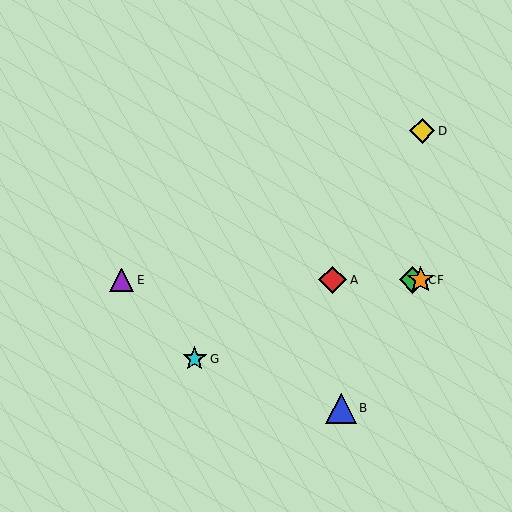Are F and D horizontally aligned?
No, F is at y≈280 and D is at y≈131.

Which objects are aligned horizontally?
Objects A, C, E, F are aligned horizontally.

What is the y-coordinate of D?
Object D is at y≈131.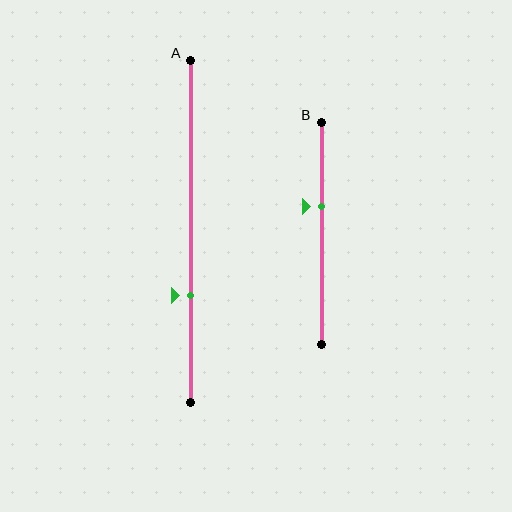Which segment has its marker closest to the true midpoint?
Segment B has its marker closest to the true midpoint.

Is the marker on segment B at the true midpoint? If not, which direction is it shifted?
No, the marker on segment B is shifted upward by about 12% of the segment length.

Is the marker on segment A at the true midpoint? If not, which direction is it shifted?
No, the marker on segment A is shifted downward by about 19% of the segment length.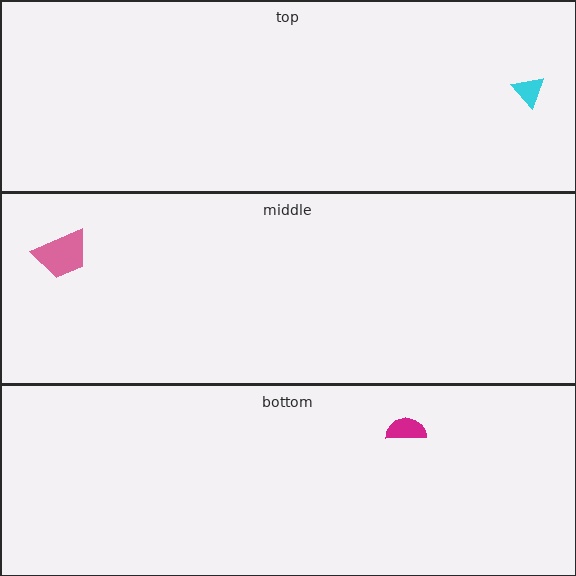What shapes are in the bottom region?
The magenta semicircle.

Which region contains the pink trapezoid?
The middle region.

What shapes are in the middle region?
The pink trapezoid.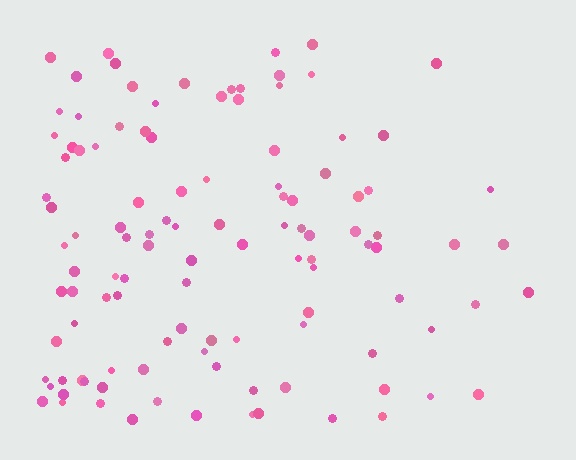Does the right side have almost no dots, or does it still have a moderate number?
Still a moderate number, just noticeably fewer than the left.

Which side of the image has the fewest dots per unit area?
The right.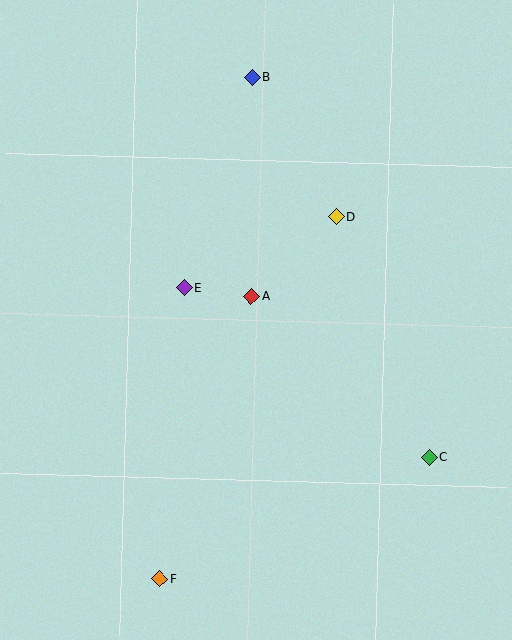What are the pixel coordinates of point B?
Point B is at (252, 77).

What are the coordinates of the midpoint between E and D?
The midpoint between E and D is at (260, 252).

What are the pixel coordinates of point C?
Point C is at (430, 457).